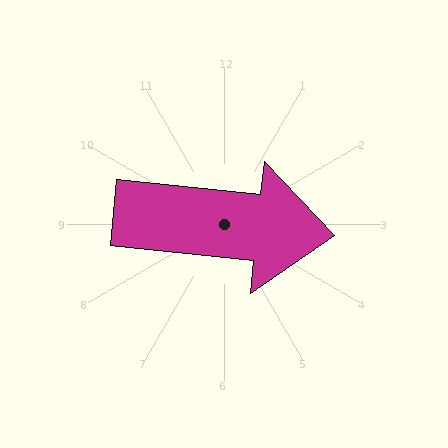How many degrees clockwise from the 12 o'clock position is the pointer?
Approximately 96 degrees.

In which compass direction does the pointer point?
East.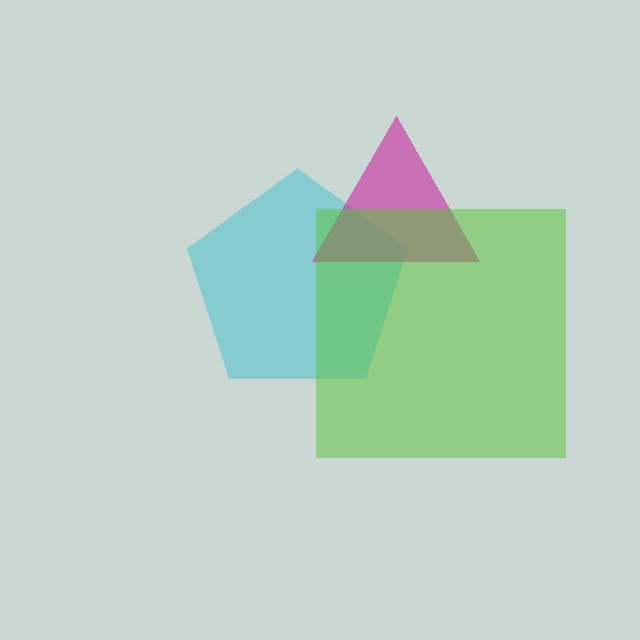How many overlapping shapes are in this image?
There are 3 overlapping shapes in the image.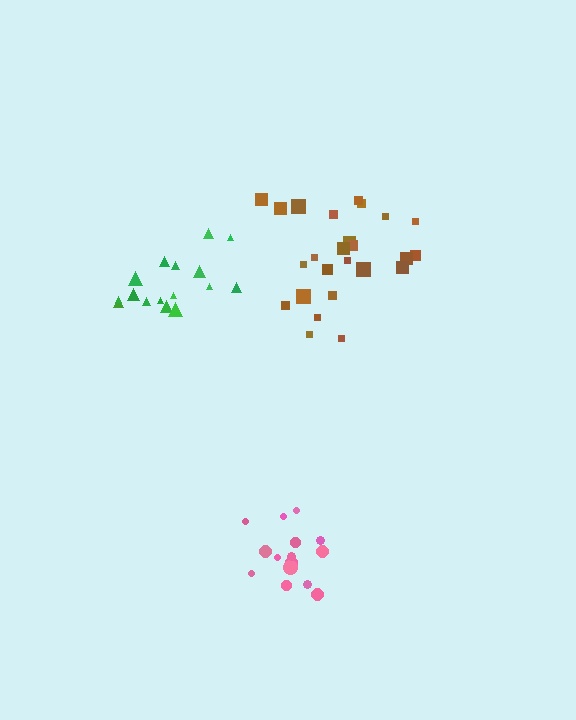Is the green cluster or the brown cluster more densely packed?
Brown.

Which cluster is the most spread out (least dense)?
Green.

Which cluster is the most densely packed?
Brown.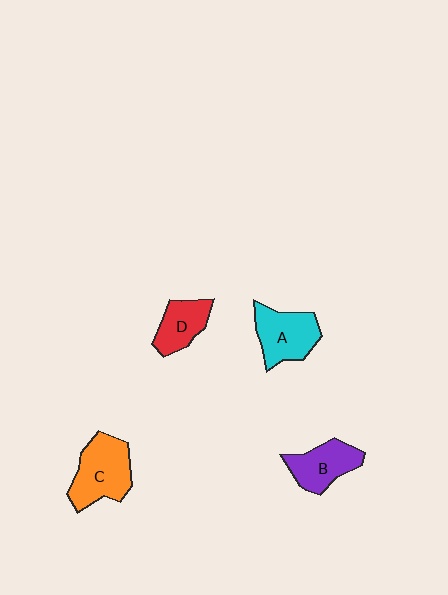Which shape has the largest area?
Shape C (orange).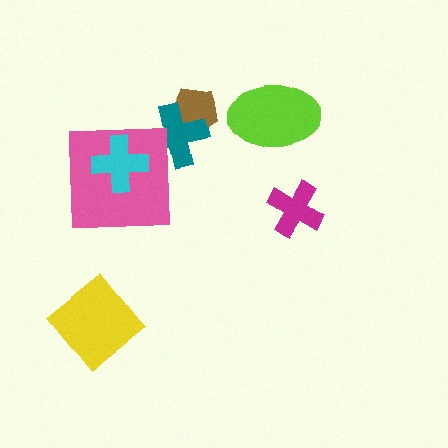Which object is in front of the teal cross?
The pink square is in front of the teal cross.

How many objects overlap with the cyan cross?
1 object overlaps with the cyan cross.